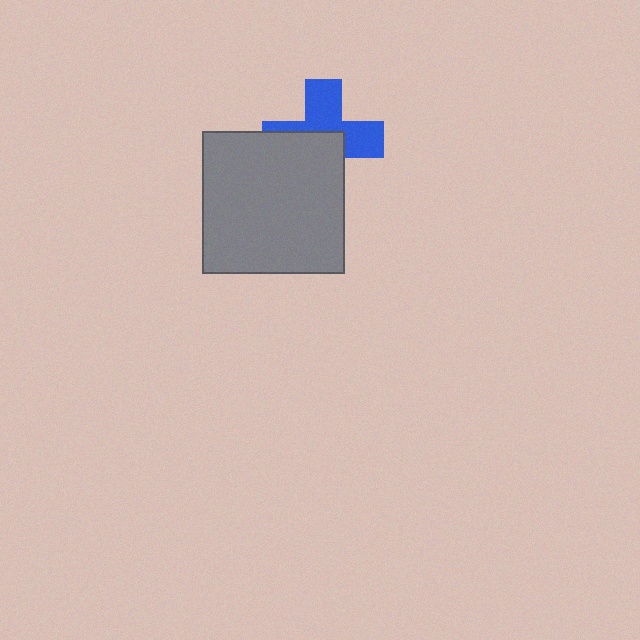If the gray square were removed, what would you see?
You would see the complete blue cross.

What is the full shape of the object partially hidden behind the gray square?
The partially hidden object is a blue cross.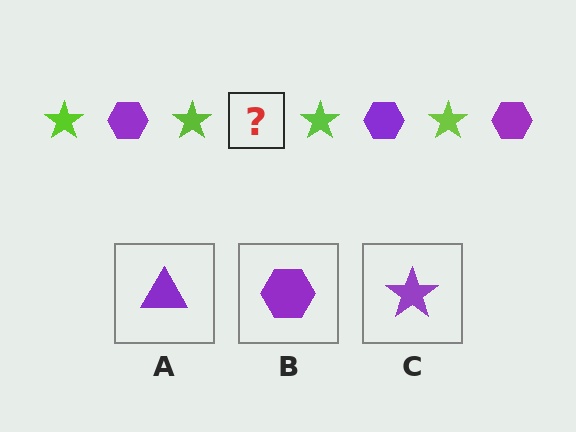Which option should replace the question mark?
Option B.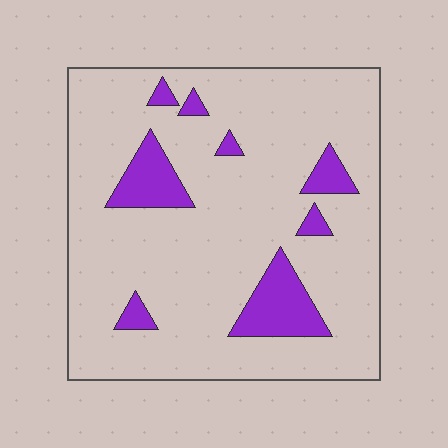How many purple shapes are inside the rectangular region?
8.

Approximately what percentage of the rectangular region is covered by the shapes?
Approximately 15%.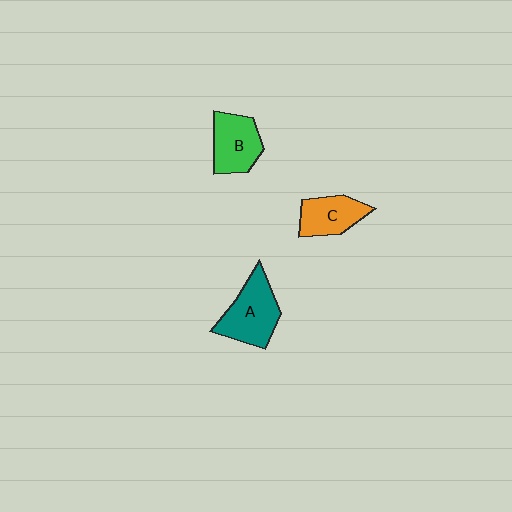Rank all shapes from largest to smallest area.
From largest to smallest: A (teal), B (green), C (orange).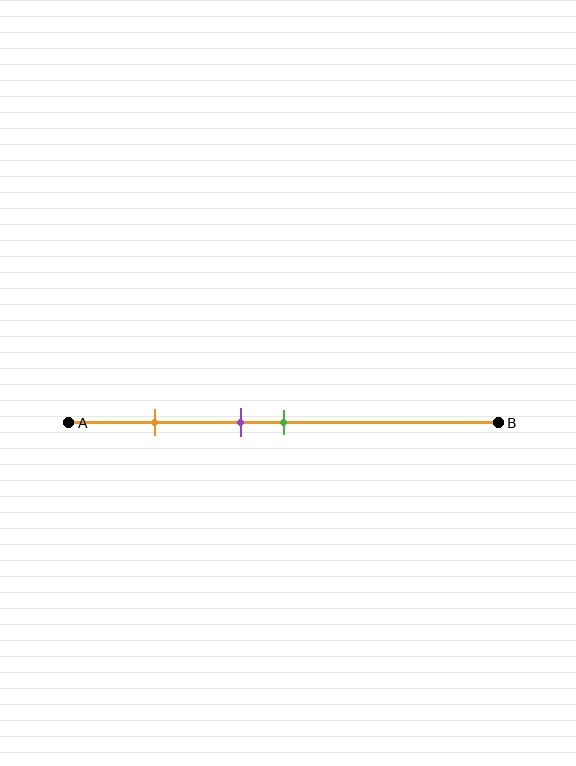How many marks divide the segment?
There are 3 marks dividing the segment.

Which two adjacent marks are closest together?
The purple and green marks are the closest adjacent pair.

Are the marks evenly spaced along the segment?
No, the marks are not evenly spaced.